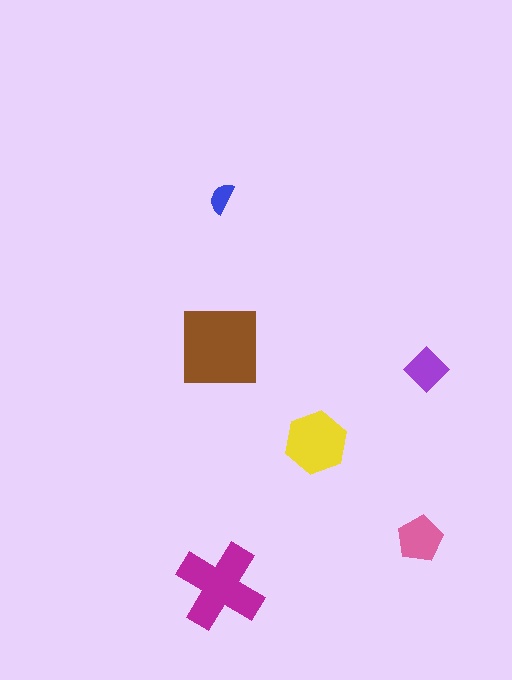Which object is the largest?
The brown square.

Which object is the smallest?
The blue semicircle.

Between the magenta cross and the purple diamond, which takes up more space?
The magenta cross.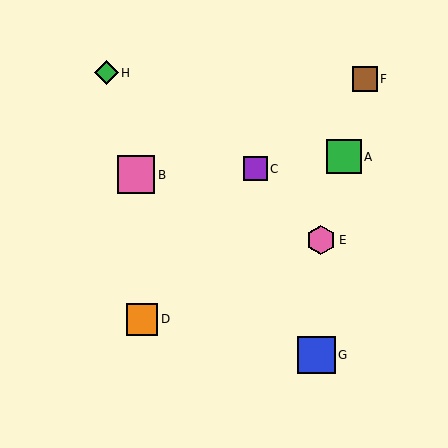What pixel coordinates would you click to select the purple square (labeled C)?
Click at (255, 169) to select the purple square C.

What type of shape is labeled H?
Shape H is a green diamond.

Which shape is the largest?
The pink square (labeled B) is the largest.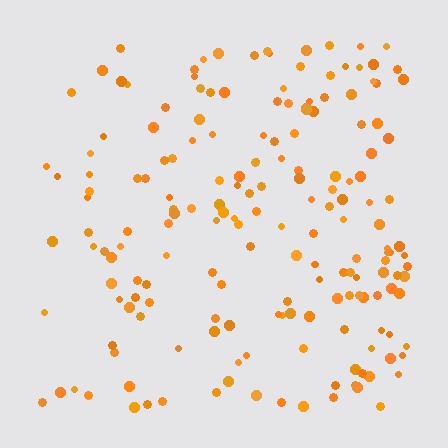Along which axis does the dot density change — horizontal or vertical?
Horizontal.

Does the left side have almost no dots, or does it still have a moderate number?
Still a moderate number, just noticeably fewer than the right.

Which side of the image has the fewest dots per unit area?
The left.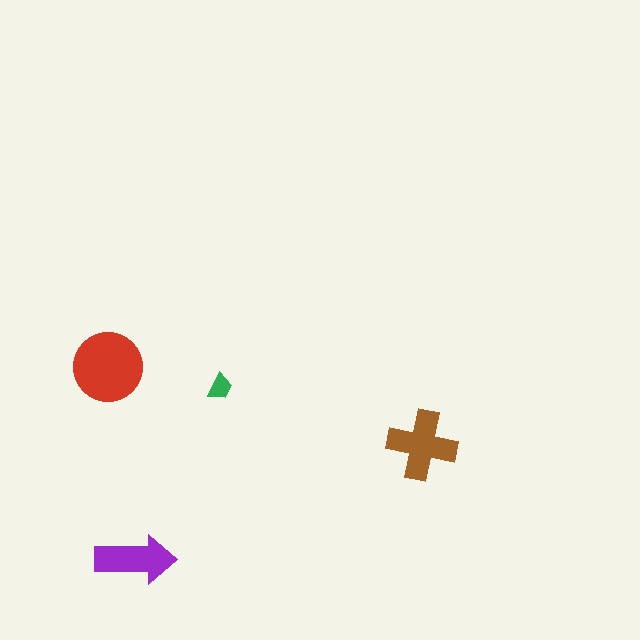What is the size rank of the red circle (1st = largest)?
1st.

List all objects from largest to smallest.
The red circle, the brown cross, the purple arrow, the green trapezoid.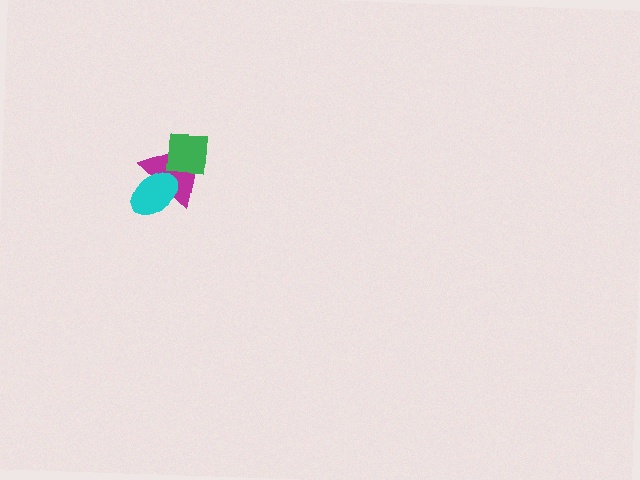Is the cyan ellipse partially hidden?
No, no other shape covers it.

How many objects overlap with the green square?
1 object overlaps with the green square.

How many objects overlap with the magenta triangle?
2 objects overlap with the magenta triangle.